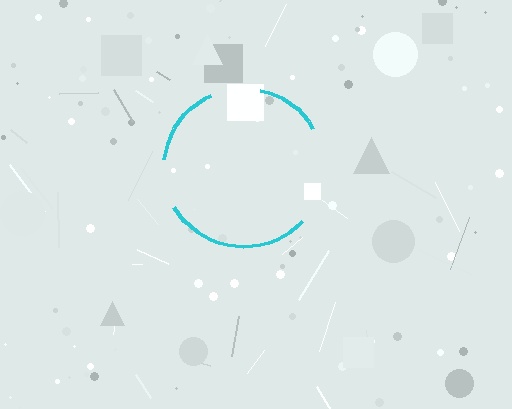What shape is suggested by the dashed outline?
The dashed outline suggests a circle.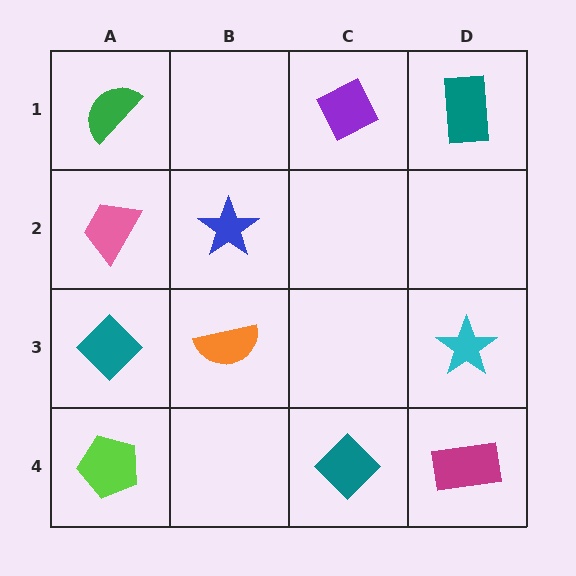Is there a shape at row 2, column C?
No, that cell is empty.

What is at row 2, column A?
A pink trapezoid.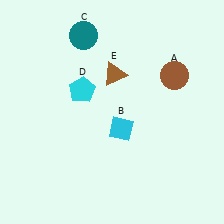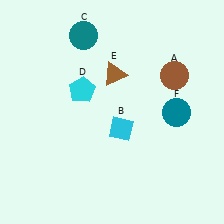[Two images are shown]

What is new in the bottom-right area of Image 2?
A teal circle (F) was added in the bottom-right area of Image 2.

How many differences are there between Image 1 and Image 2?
There is 1 difference between the two images.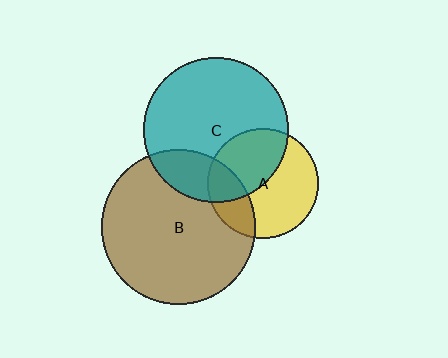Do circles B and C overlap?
Yes.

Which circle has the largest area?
Circle B (brown).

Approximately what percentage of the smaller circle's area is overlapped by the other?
Approximately 20%.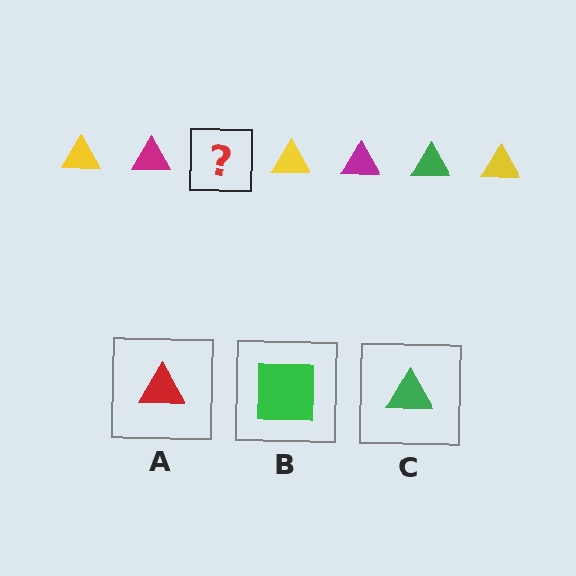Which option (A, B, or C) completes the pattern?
C.